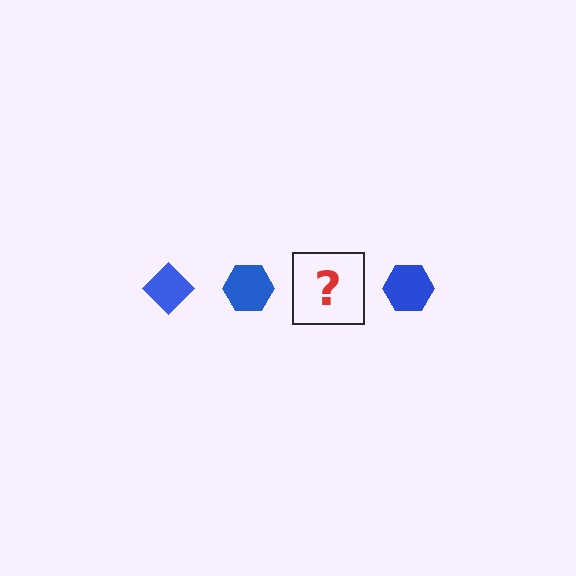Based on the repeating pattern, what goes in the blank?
The blank should be a blue diamond.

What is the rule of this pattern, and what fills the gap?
The rule is that the pattern cycles through diamond, hexagon shapes in blue. The gap should be filled with a blue diamond.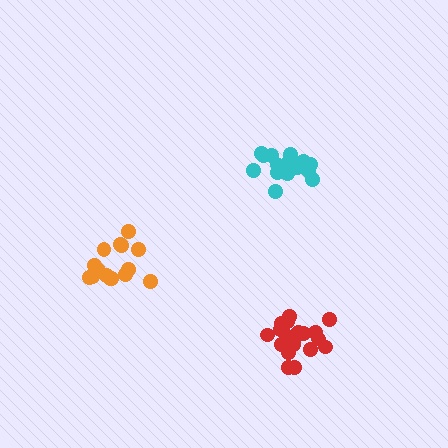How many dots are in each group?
Group 1: 20 dots, Group 2: 18 dots, Group 3: 15 dots (53 total).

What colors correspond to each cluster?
The clusters are colored: red, cyan, orange.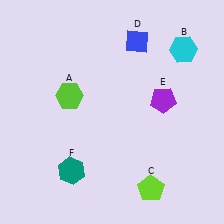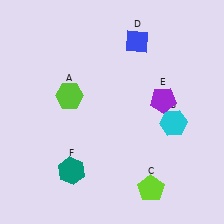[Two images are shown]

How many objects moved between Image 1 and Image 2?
1 object moved between the two images.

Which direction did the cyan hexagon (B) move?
The cyan hexagon (B) moved down.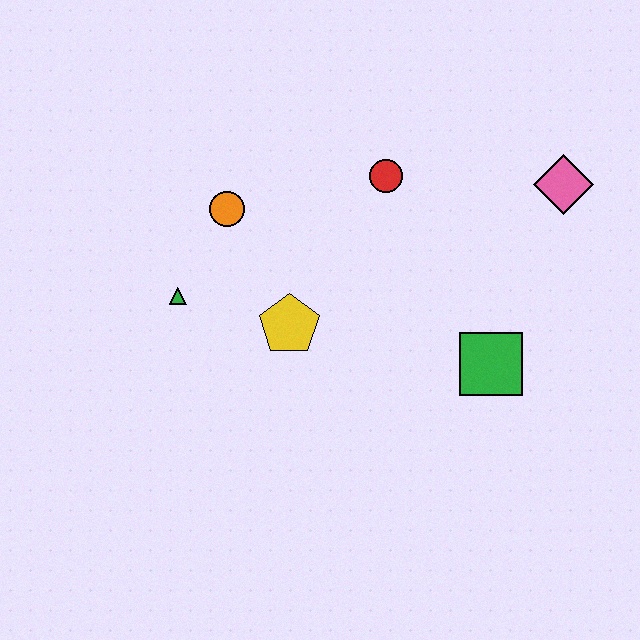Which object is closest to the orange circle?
The green triangle is closest to the orange circle.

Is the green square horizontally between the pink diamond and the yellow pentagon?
Yes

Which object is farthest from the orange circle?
The pink diamond is farthest from the orange circle.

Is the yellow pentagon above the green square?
Yes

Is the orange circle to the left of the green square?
Yes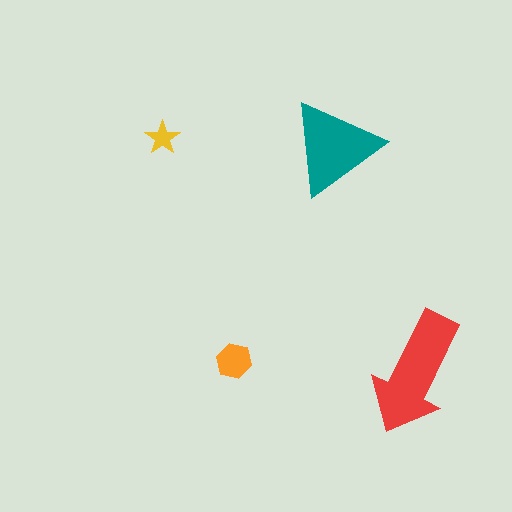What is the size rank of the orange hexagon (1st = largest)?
3rd.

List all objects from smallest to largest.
The yellow star, the orange hexagon, the teal triangle, the red arrow.